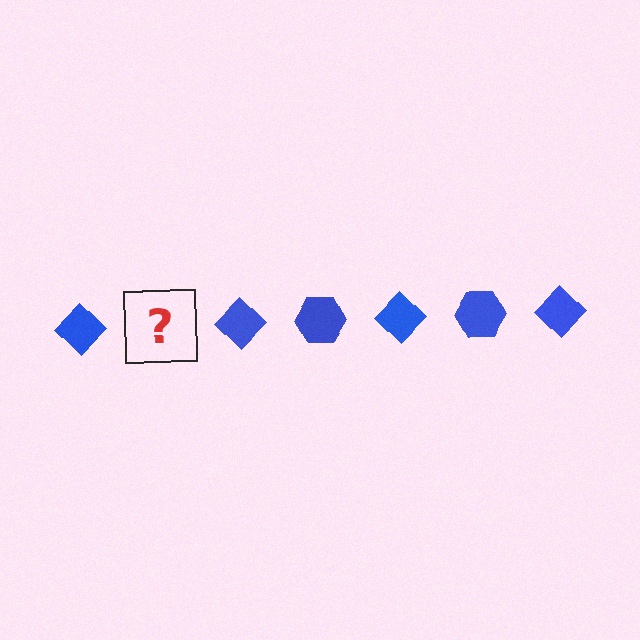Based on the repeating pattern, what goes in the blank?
The blank should be a blue hexagon.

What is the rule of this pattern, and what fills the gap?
The rule is that the pattern cycles through diamond, hexagon shapes in blue. The gap should be filled with a blue hexagon.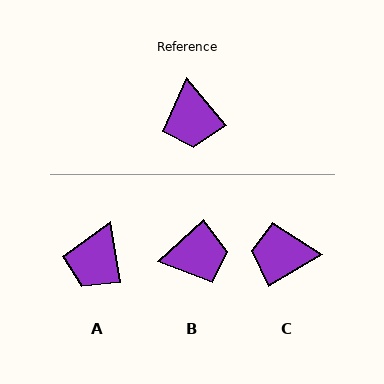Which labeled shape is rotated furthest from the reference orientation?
C, about 99 degrees away.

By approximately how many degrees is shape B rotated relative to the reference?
Approximately 92 degrees counter-clockwise.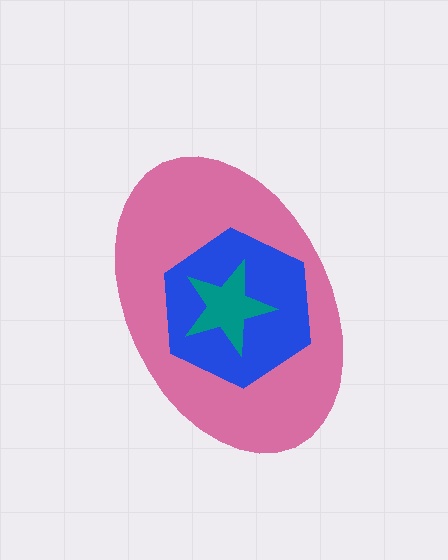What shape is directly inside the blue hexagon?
The teal star.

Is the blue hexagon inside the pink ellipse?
Yes.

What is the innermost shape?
The teal star.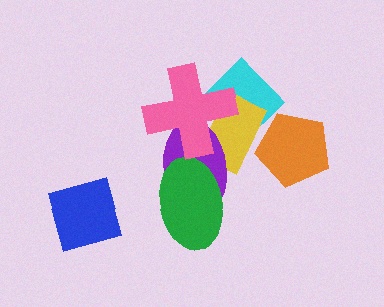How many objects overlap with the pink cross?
3 objects overlap with the pink cross.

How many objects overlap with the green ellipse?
1 object overlaps with the green ellipse.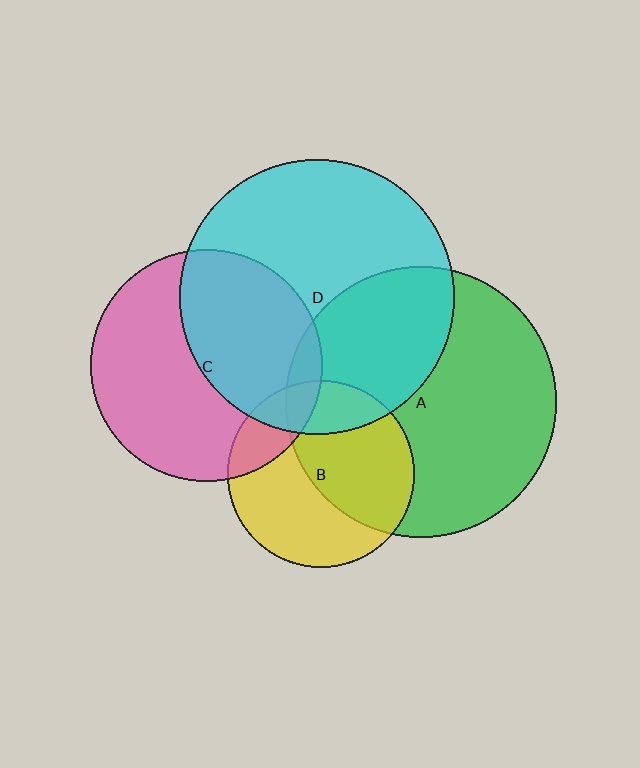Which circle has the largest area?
Circle D (cyan).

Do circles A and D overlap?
Yes.